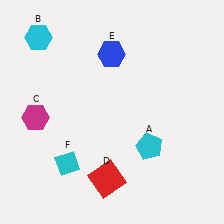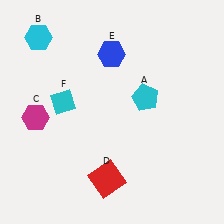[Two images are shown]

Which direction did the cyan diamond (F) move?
The cyan diamond (F) moved up.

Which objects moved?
The objects that moved are: the cyan pentagon (A), the cyan diamond (F).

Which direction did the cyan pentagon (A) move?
The cyan pentagon (A) moved up.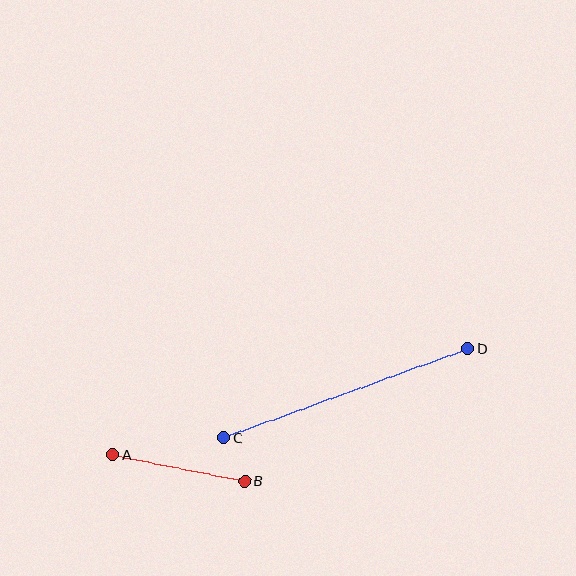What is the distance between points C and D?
The distance is approximately 260 pixels.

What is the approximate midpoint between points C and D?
The midpoint is at approximately (346, 393) pixels.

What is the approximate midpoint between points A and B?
The midpoint is at approximately (179, 468) pixels.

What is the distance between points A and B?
The distance is approximately 134 pixels.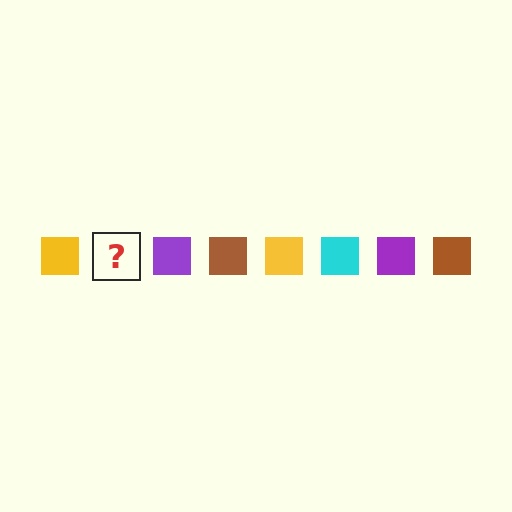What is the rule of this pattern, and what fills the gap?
The rule is that the pattern cycles through yellow, cyan, purple, brown squares. The gap should be filled with a cyan square.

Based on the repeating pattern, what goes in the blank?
The blank should be a cyan square.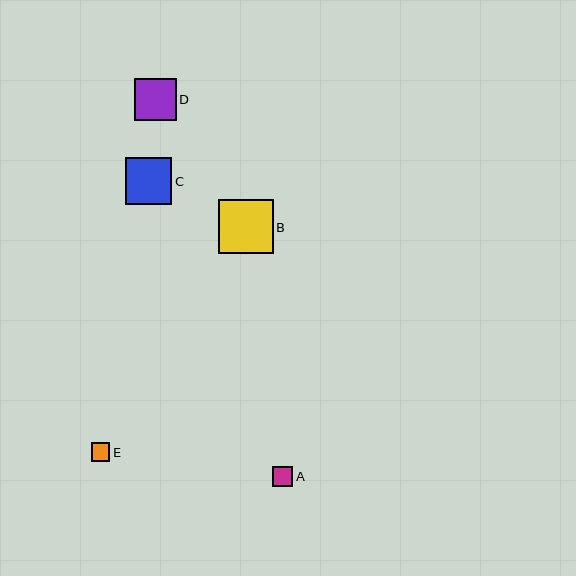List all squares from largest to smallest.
From largest to smallest: B, C, D, A, E.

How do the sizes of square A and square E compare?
Square A and square E are approximately the same size.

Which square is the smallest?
Square E is the smallest with a size of approximately 19 pixels.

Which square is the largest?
Square B is the largest with a size of approximately 55 pixels.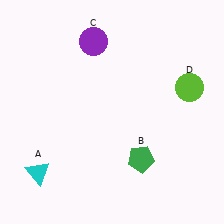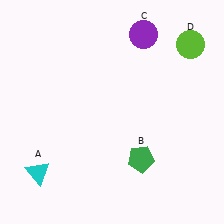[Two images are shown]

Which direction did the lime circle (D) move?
The lime circle (D) moved up.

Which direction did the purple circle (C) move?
The purple circle (C) moved right.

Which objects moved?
The objects that moved are: the purple circle (C), the lime circle (D).